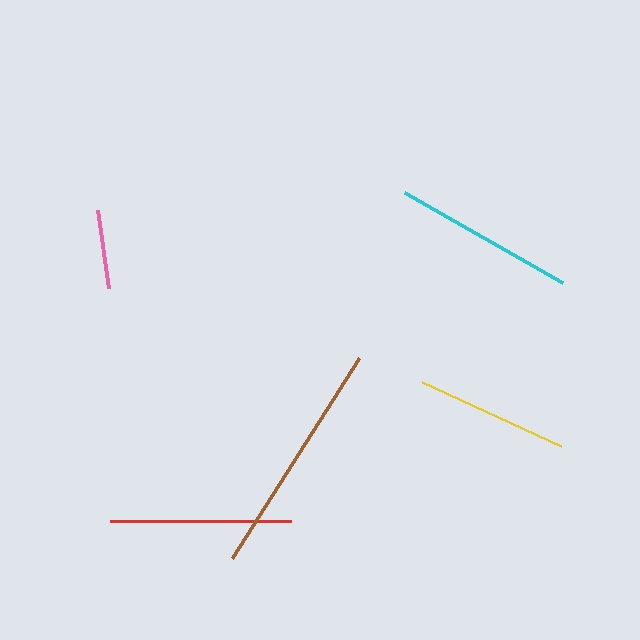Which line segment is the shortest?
The pink line is the shortest at approximately 79 pixels.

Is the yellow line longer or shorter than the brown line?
The brown line is longer than the yellow line.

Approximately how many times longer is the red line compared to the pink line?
The red line is approximately 2.3 times the length of the pink line.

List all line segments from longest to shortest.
From longest to shortest: brown, cyan, red, yellow, pink.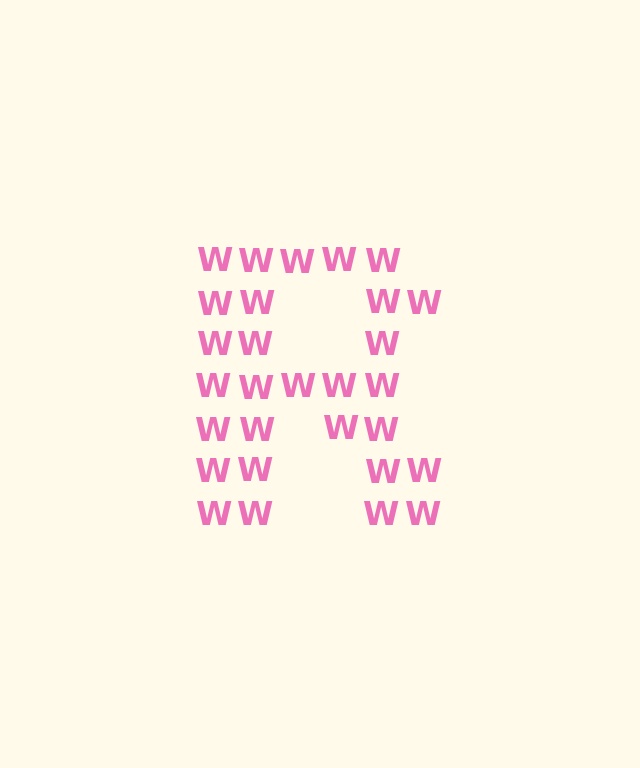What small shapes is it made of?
It is made of small letter W's.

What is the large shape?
The large shape is the letter R.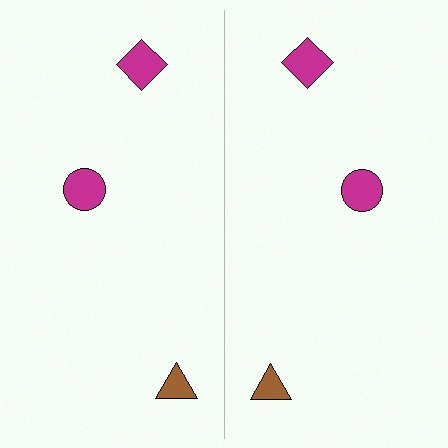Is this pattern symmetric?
Yes, this pattern has bilateral (reflection) symmetry.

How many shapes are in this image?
There are 6 shapes in this image.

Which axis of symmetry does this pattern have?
The pattern has a vertical axis of symmetry running through the center of the image.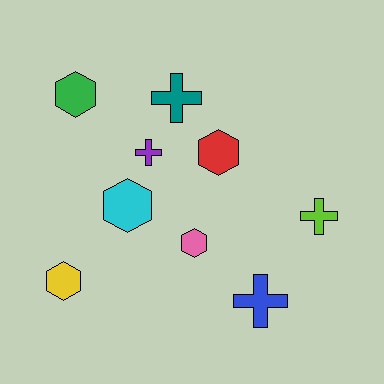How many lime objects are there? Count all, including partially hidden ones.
There is 1 lime object.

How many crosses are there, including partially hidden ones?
There are 4 crosses.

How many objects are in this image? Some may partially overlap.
There are 9 objects.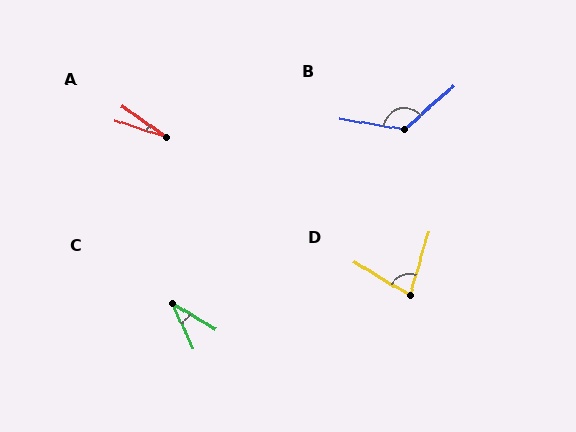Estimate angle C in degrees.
Approximately 35 degrees.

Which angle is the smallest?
A, at approximately 17 degrees.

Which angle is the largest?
B, at approximately 129 degrees.